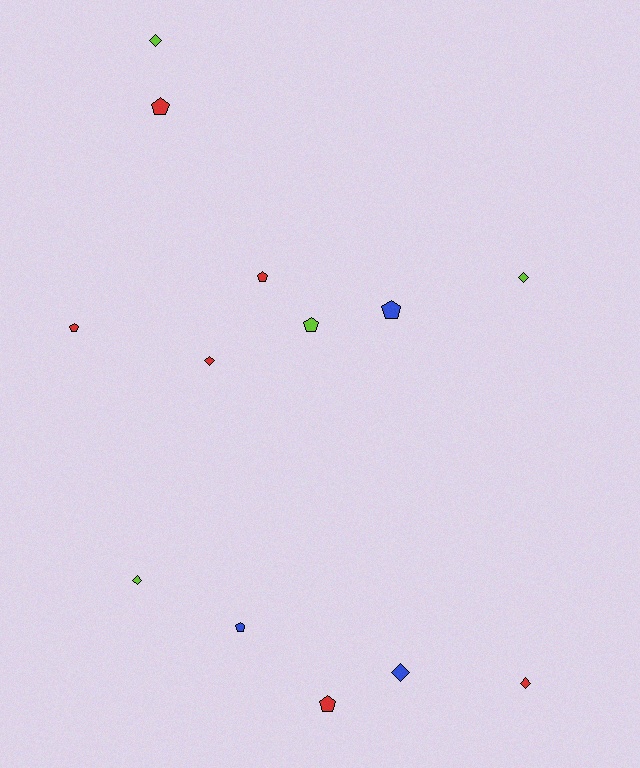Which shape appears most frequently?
Pentagon, with 7 objects.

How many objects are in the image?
There are 13 objects.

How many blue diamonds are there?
There is 1 blue diamond.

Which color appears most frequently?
Red, with 6 objects.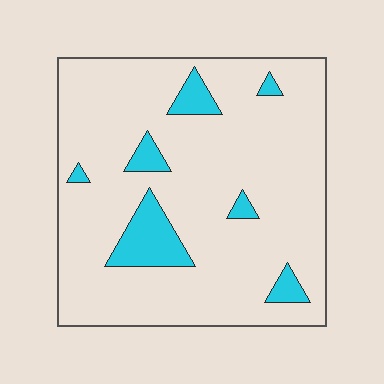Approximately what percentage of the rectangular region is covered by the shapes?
Approximately 10%.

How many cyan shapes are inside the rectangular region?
7.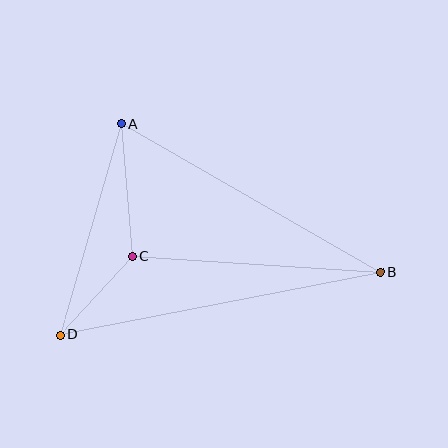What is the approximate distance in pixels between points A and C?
The distance between A and C is approximately 133 pixels.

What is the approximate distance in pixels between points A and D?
The distance between A and D is approximately 219 pixels.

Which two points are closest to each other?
Points C and D are closest to each other.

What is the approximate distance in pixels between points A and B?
The distance between A and B is approximately 299 pixels.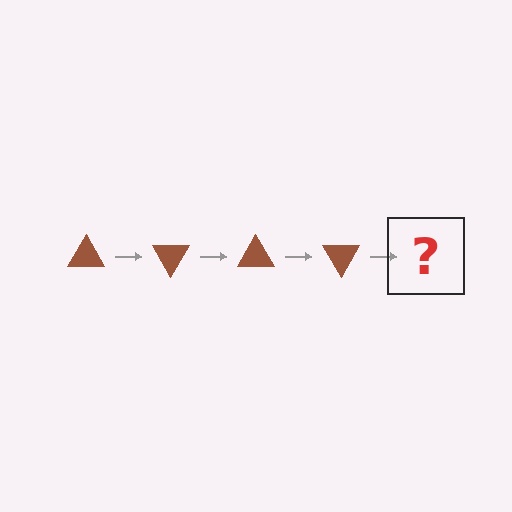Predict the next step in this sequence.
The next step is a brown triangle rotated 240 degrees.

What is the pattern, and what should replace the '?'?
The pattern is that the triangle rotates 60 degrees each step. The '?' should be a brown triangle rotated 240 degrees.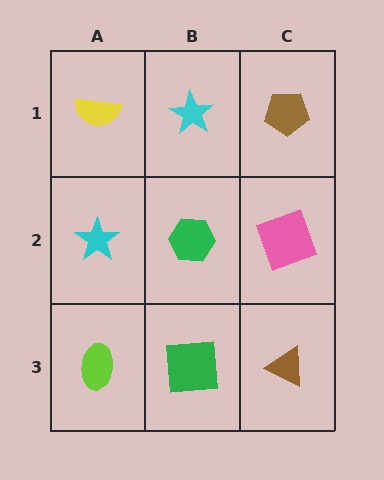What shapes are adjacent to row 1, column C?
A pink square (row 2, column C), a cyan star (row 1, column B).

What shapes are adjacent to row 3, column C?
A pink square (row 2, column C), a green square (row 3, column B).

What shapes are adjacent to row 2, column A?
A yellow semicircle (row 1, column A), a lime ellipse (row 3, column A), a green hexagon (row 2, column B).